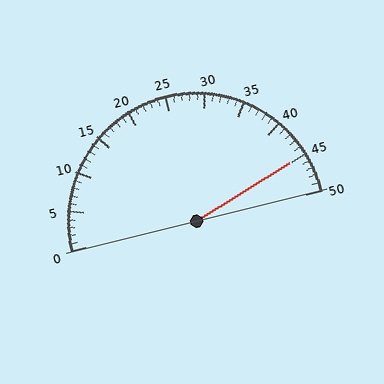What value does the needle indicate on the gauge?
The needle indicates approximately 45.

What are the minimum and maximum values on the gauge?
The gauge ranges from 0 to 50.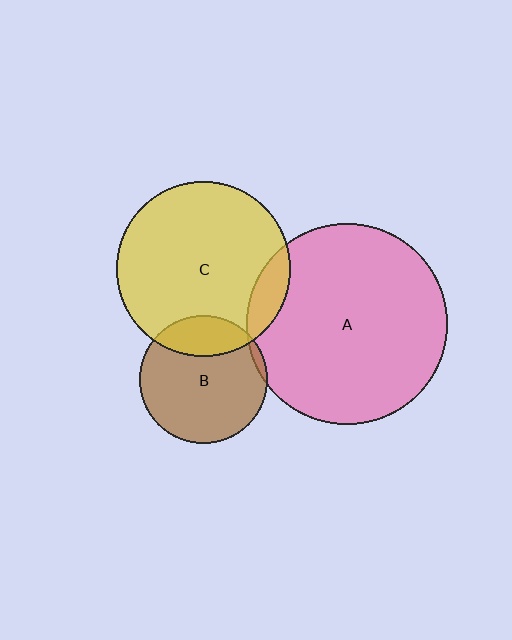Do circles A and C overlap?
Yes.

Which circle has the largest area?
Circle A (pink).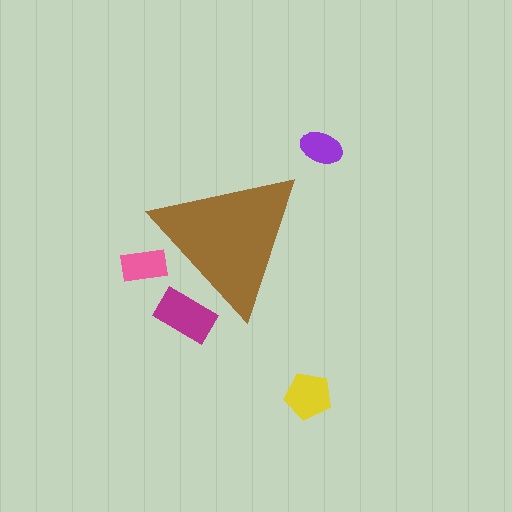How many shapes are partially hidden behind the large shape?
2 shapes are partially hidden.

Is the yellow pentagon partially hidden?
No, the yellow pentagon is fully visible.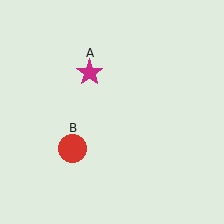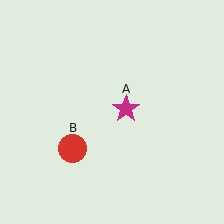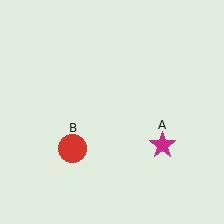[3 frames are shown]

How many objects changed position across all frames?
1 object changed position: magenta star (object A).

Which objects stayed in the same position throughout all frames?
Red circle (object B) remained stationary.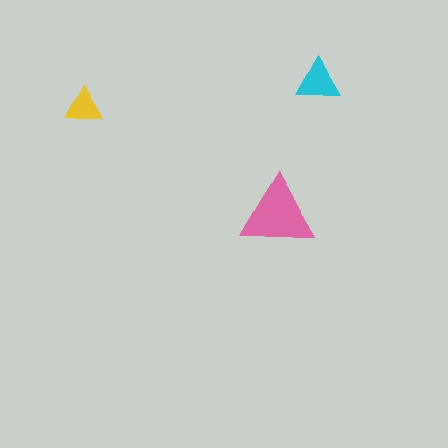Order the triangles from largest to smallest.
the pink one, the cyan one, the yellow one.